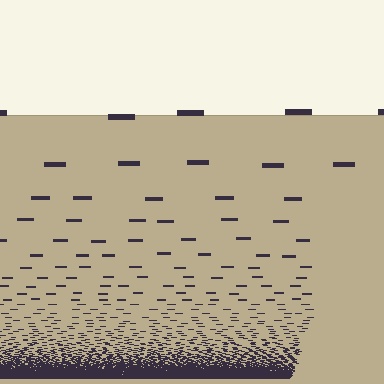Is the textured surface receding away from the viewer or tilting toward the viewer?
The surface appears to tilt toward the viewer. Texture elements get larger and sparser toward the top.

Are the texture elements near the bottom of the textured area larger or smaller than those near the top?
Smaller. The gradient is inverted — elements near the bottom are smaller and denser.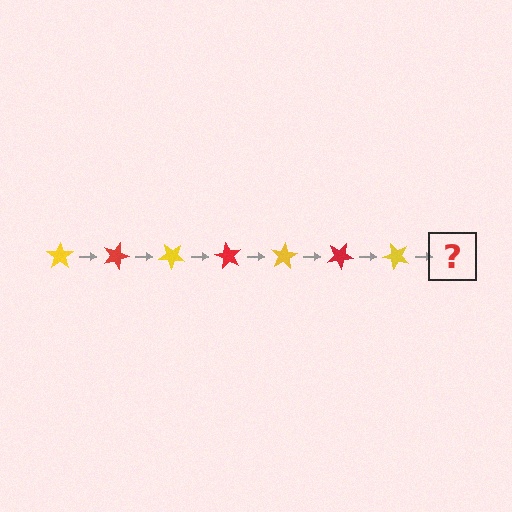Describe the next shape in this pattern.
It should be a red star, rotated 140 degrees from the start.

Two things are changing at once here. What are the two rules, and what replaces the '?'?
The two rules are that it rotates 20 degrees each step and the color cycles through yellow and red. The '?' should be a red star, rotated 140 degrees from the start.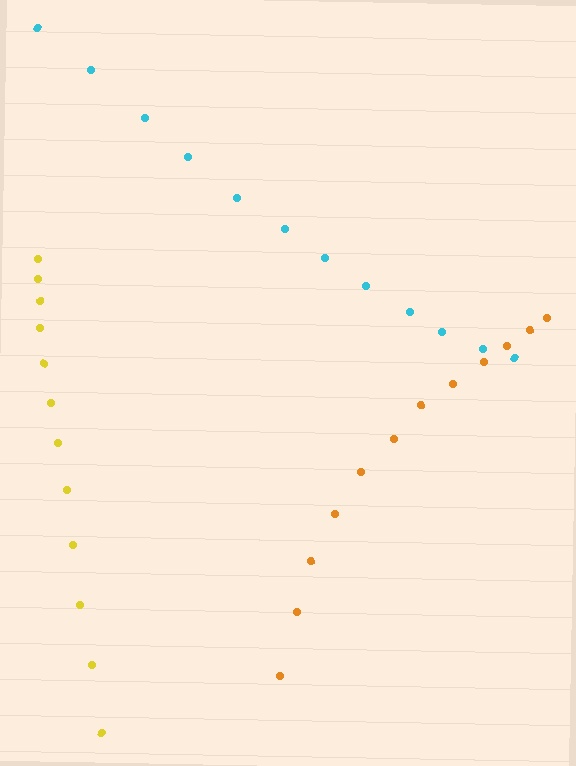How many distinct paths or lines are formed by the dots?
There are 3 distinct paths.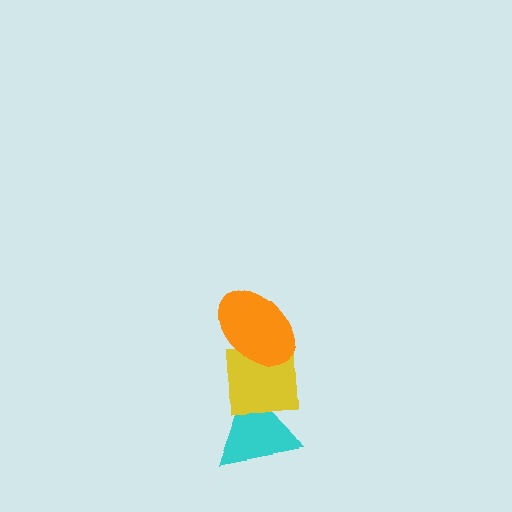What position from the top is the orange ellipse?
The orange ellipse is 1st from the top.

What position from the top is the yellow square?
The yellow square is 2nd from the top.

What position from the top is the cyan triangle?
The cyan triangle is 3rd from the top.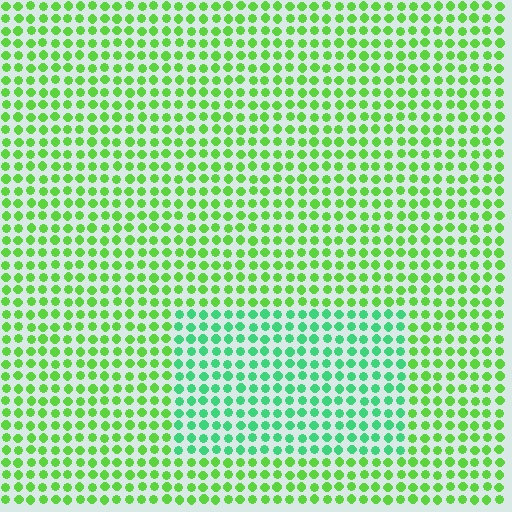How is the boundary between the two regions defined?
The boundary is defined purely by a slight shift in hue (about 37 degrees). Spacing, size, and orientation are identical on both sides.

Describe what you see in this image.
The image is filled with small lime elements in a uniform arrangement. A rectangle-shaped region is visible where the elements are tinted to a slightly different hue, forming a subtle color boundary.